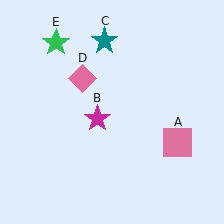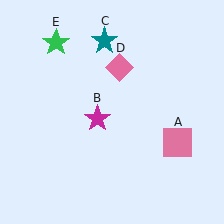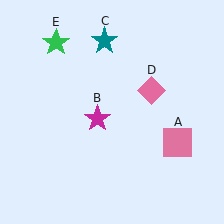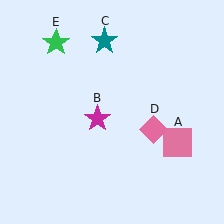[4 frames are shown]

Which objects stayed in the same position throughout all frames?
Pink square (object A) and magenta star (object B) and teal star (object C) and green star (object E) remained stationary.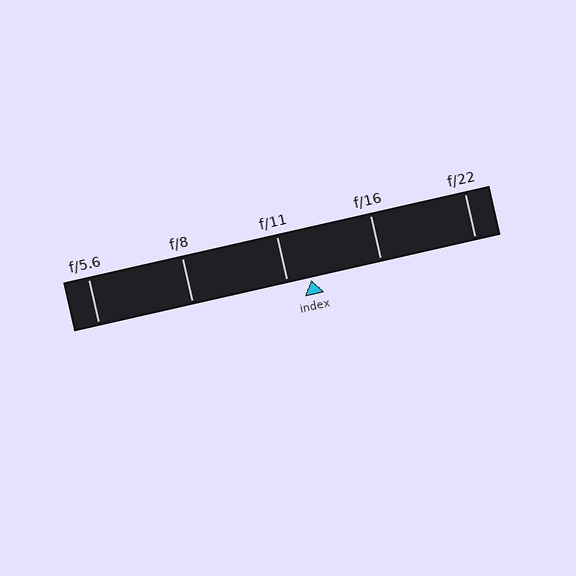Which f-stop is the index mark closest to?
The index mark is closest to f/11.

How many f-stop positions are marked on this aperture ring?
There are 5 f-stop positions marked.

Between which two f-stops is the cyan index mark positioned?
The index mark is between f/11 and f/16.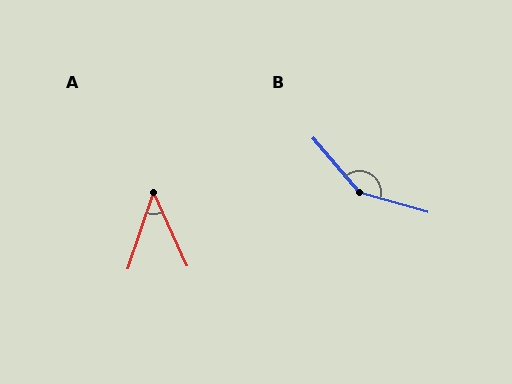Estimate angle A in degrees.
Approximately 43 degrees.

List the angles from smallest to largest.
A (43°), B (146°).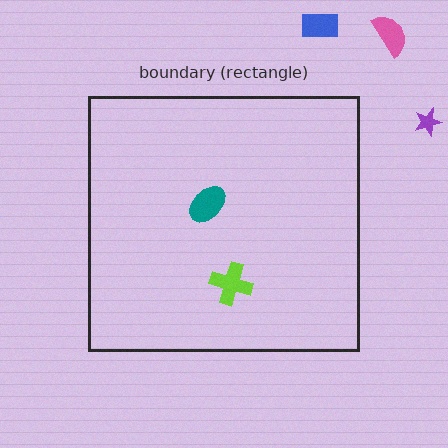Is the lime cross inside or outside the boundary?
Inside.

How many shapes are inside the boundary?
2 inside, 3 outside.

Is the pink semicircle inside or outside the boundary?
Outside.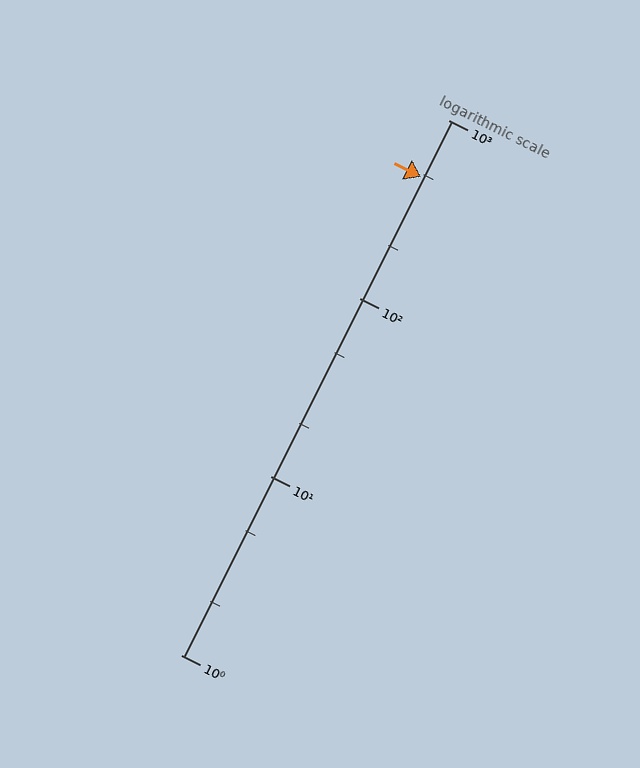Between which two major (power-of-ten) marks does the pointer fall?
The pointer is between 100 and 1000.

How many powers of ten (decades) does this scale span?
The scale spans 3 decades, from 1 to 1000.